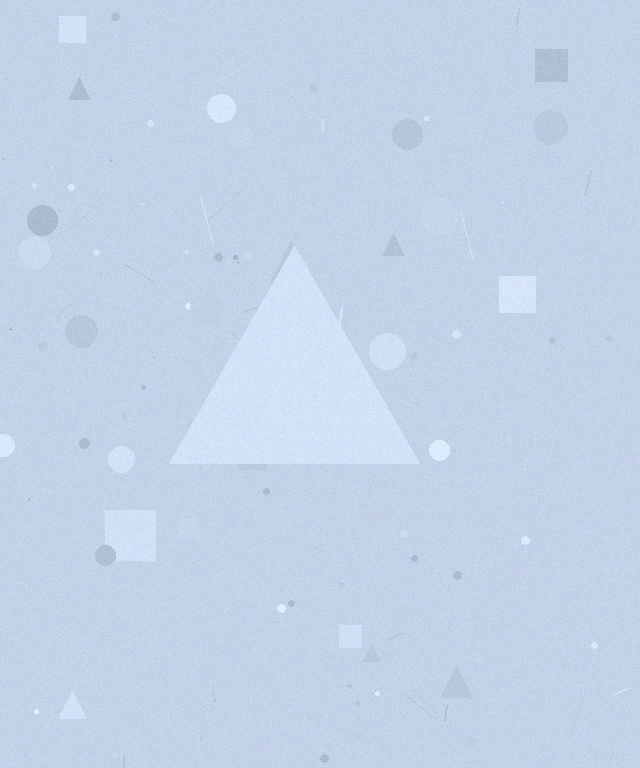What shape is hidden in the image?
A triangle is hidden in the image.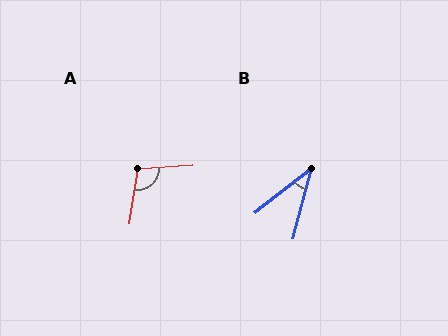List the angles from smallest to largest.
B (37°), A (102°).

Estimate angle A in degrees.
Approximately 102 degrees.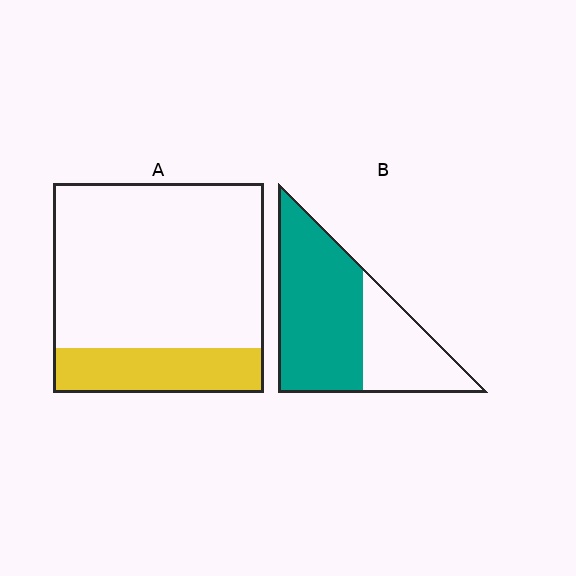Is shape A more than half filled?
No.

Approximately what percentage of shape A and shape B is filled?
A is approximately 20% and B is approximately 65%.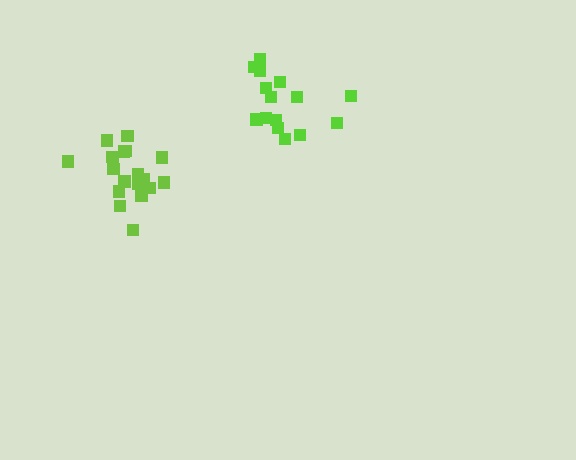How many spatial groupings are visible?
There are 2 spatial groupings.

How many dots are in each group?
Group 1: 15 dots, Group 2: 18 dots (33 total).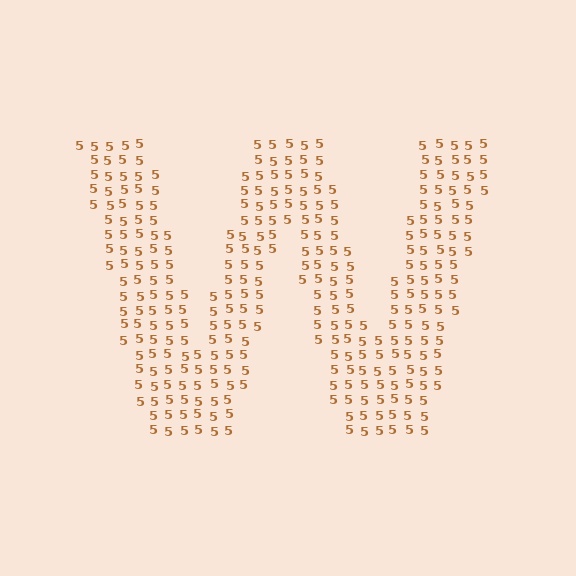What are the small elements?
The small elements are digit 5's.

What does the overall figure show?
The overall figure shows the letter W.